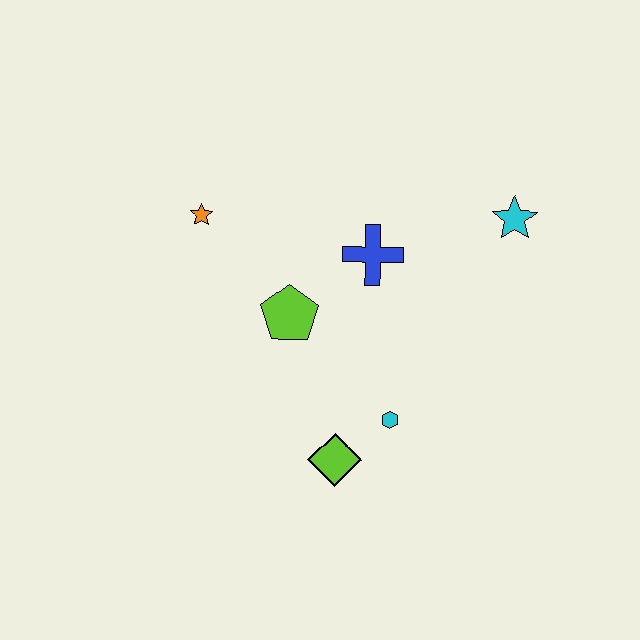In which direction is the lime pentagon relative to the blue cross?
The lime pentagon is to the left of the blue cross.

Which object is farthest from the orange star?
The cyan star is farthest from the orange star.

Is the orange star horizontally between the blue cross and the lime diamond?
No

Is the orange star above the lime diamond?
Yes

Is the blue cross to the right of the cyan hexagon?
No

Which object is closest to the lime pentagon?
The blue cross is closest to the lime pentagon.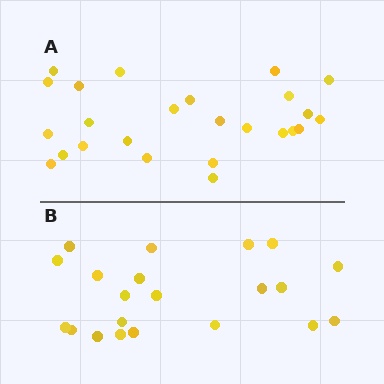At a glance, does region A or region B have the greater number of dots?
Region A (the top region) has more dots.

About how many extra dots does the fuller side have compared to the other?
Region A has about 4 more dots than region B.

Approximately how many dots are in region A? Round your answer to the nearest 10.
About 20 dots. (The exact count is 25, which rounds to 20.)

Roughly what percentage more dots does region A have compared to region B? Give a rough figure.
About 20% more.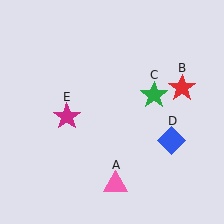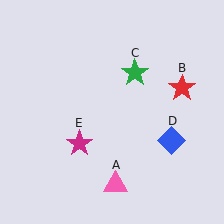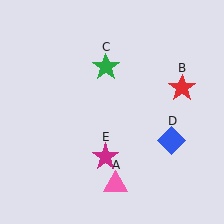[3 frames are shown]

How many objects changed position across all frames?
2 objects changed position: green star (object C), magenta star (object E).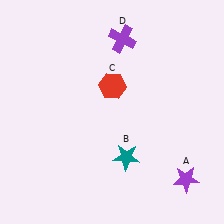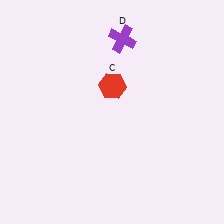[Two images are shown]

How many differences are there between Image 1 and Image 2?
There are 2 differences between the two images.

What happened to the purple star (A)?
The purple star (A) was removed in Image 2. It was in the bottom-right area of Image 1.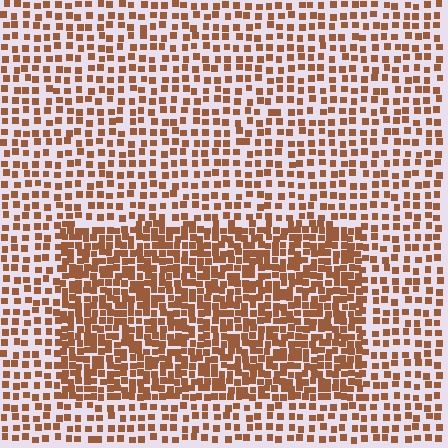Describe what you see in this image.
The image contains small brown elements arranged at two different densities. A rectangle-shaped region is visible where the elements are more densely packed than the surrounding area.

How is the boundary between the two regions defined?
The boundary is defined by a change in element density (approximately 2.0x ratio). All elements are the same color, size, and shape.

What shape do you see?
I see a rectangle.